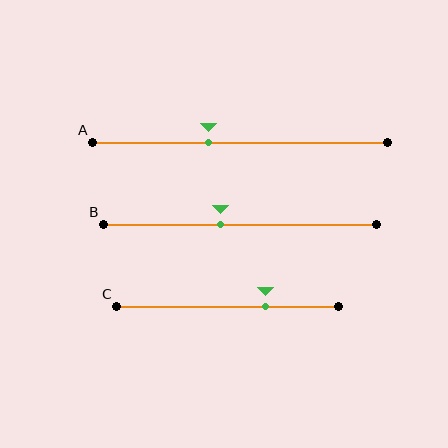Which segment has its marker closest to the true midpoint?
Segment B has its marker closest to the true midpoint.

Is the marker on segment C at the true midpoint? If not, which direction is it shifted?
No, the marker on segment C is shifted to the right by about 17% of the segment length.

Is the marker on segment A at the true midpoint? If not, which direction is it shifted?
No, the marker on segment A is shifted to the left by about 11% of the segment length.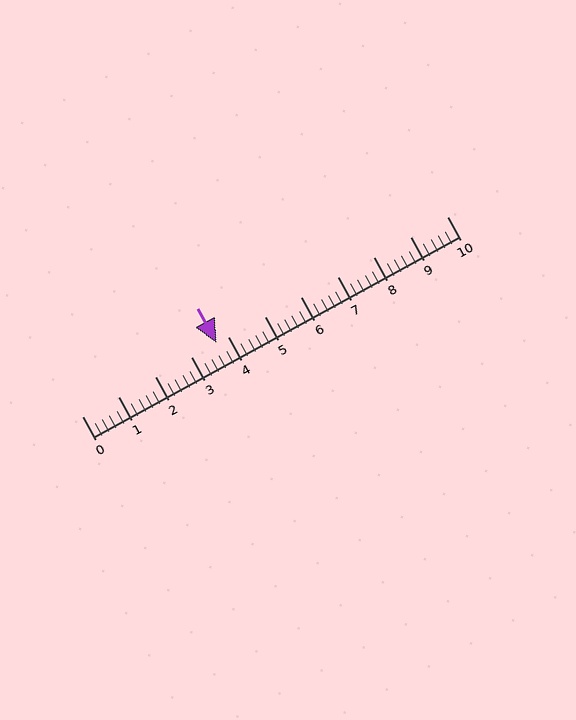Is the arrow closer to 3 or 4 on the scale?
The arrow is closer to 4.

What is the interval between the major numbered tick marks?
The major tick marks are spaced 1 units apart.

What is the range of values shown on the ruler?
The ruler shows values from 0 to 10.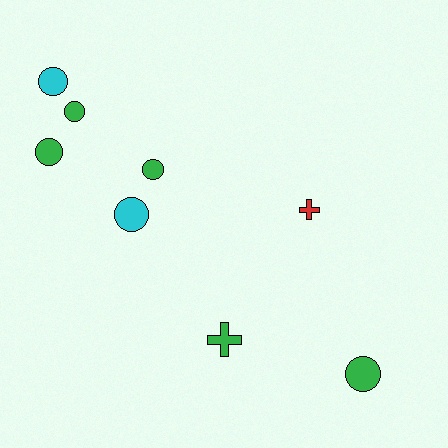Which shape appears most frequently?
Circle, with 6 objects.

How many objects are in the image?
There are 8 objects.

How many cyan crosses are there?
There are no cyan crosses.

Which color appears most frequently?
Green, with 5 objects.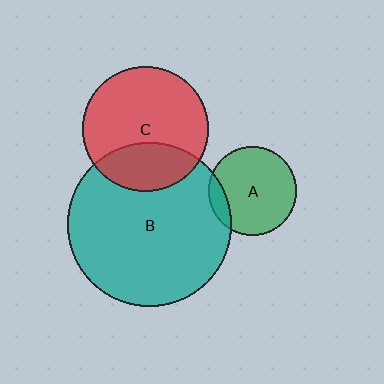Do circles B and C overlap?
Yes.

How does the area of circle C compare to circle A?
Approximately 2.0 times.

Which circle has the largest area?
Circle B (teal).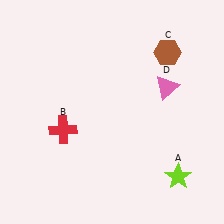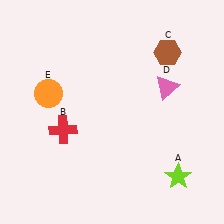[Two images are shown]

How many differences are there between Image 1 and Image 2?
There is 1 difference between the two images.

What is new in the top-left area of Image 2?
An orange circle (E) was added in the top-left area of Image 2.